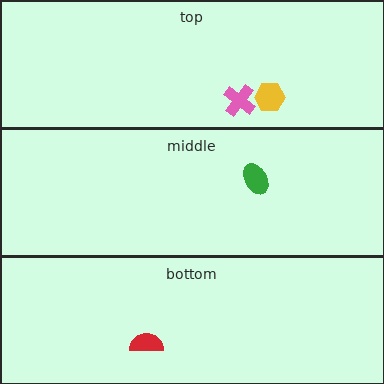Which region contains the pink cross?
The top region.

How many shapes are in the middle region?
1.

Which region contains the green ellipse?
The middle region.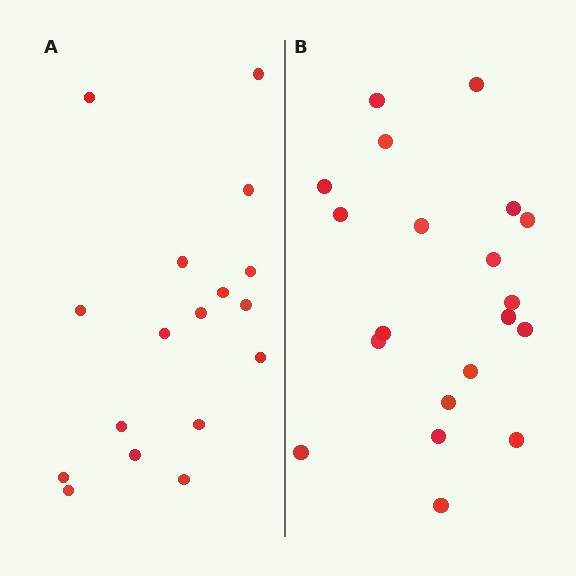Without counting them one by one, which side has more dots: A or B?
Region B (the right region) has more dots.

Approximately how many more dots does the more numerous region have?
Region B has just a few more — roughly 2 or 3 more dots than region A.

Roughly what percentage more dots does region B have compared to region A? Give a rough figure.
About 20% more.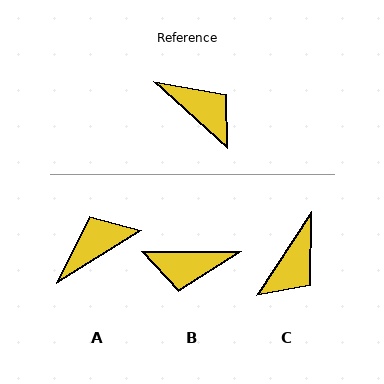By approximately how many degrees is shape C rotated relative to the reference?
Approximately 81 degrees clockwise.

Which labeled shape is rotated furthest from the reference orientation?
B, about 138 degrees away.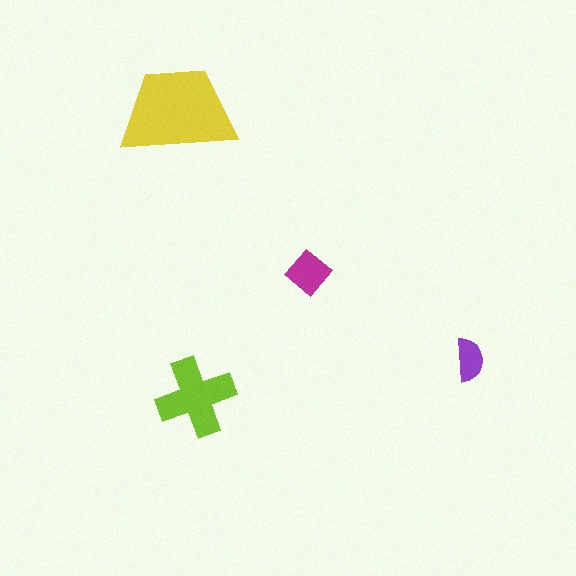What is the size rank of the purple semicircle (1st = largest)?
4th.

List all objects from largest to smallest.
The yellow trapezoid, the lime cross, the magenta diamond, the purple semicircle.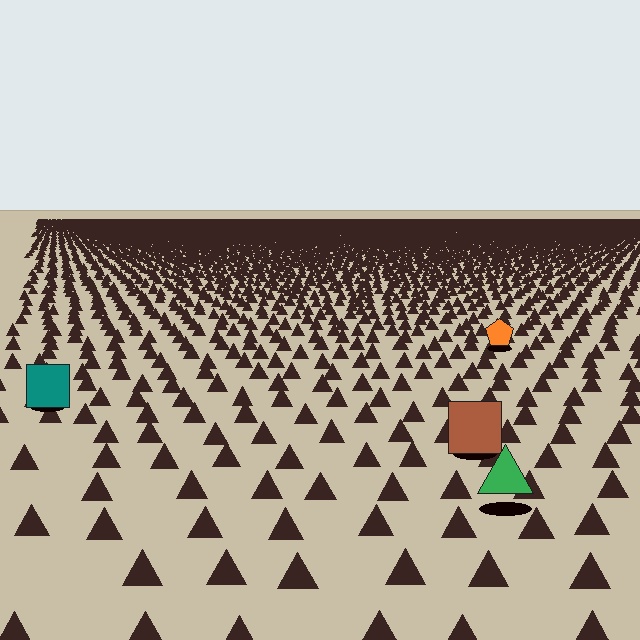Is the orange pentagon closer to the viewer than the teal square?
No. The teal square is closer — you can tell from the texture gradient: the ground texture is coarser near it.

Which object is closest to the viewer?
The green triangle is closest. The texture marks near it are larger and more spread out.